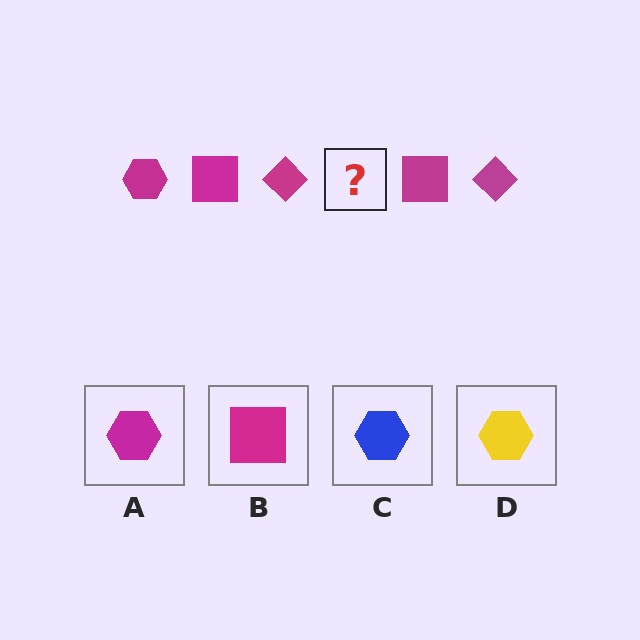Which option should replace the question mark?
Option A.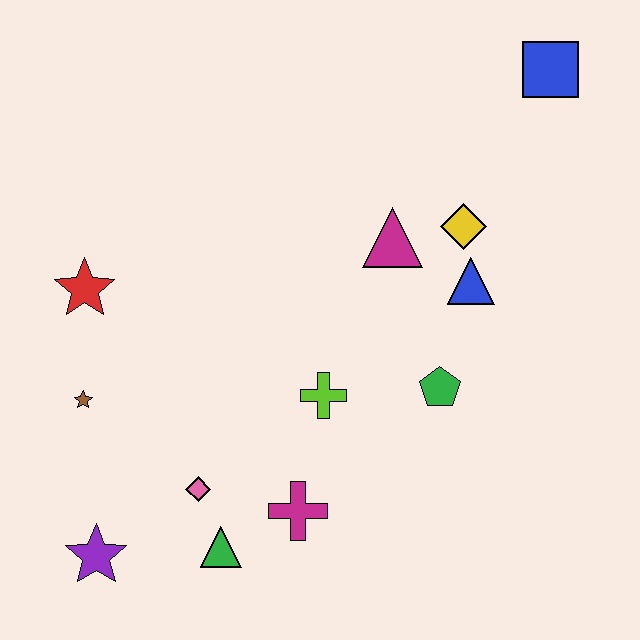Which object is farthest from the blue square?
The purple star is farthest from the blue square.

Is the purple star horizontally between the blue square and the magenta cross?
No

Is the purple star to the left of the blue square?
Yes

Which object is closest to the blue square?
The yellow diamond is closest to the blue square.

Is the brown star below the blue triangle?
Yes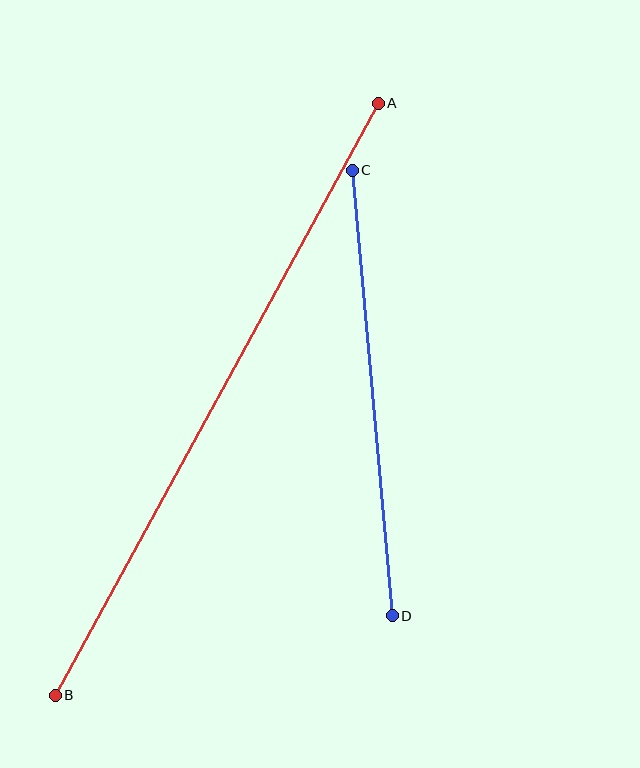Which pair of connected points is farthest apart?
Points A and B are farthest apart.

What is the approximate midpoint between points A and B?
The midpoint is at approximately (217, 399) pixels.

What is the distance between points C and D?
The distance is approximately 447 pixels.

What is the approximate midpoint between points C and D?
The midpoint is at approximately (372, 393) pixels.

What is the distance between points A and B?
The distance is approximately 674 pixels.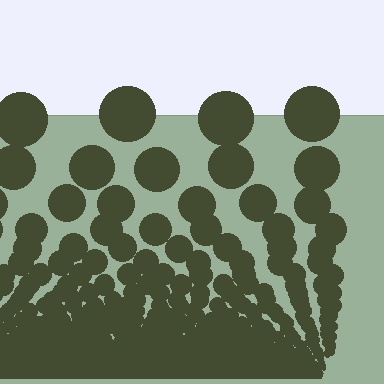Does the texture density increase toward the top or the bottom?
Density increases toward the bottom.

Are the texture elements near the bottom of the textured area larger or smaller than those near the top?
Smaller. The gradient is inverted — elements near the bottom are smaller and denser.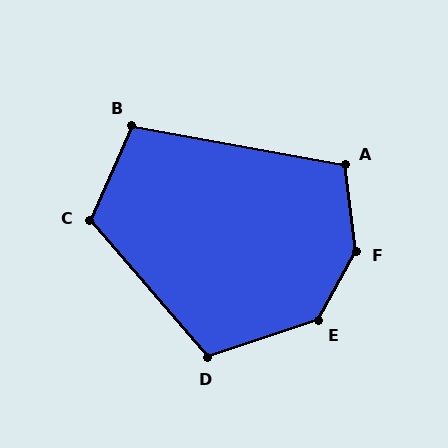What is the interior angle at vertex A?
Approximately 108 degrees (obtuse).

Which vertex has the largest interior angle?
F, at approximately 144 degrees.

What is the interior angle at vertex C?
Approximately 115 degrees (obtuse).